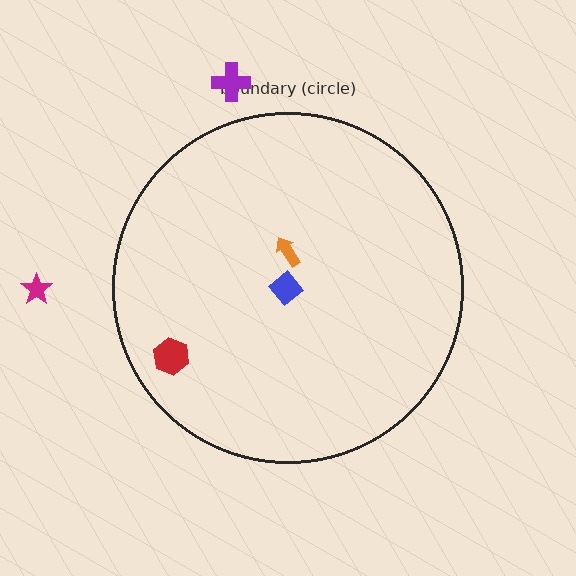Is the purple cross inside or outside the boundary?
Outside.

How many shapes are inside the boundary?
3 inside, 2 outside.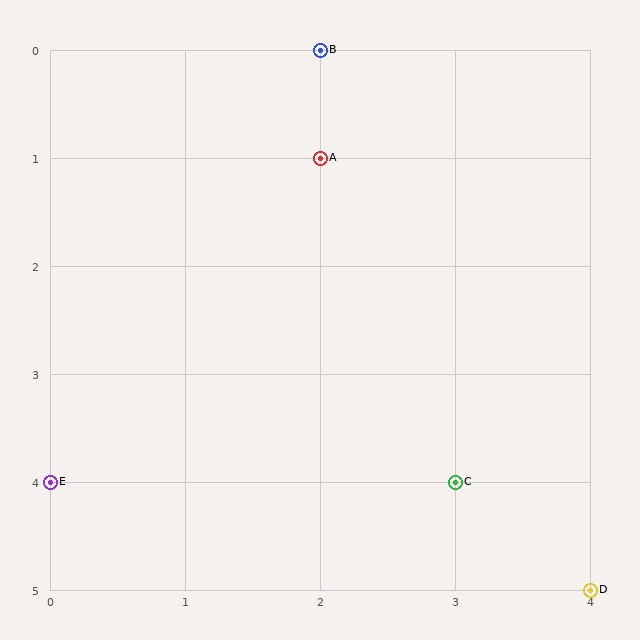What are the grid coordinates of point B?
Point B is at grid coordinates (2, 0).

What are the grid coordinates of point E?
Point E is at grid coordinates (0, 4).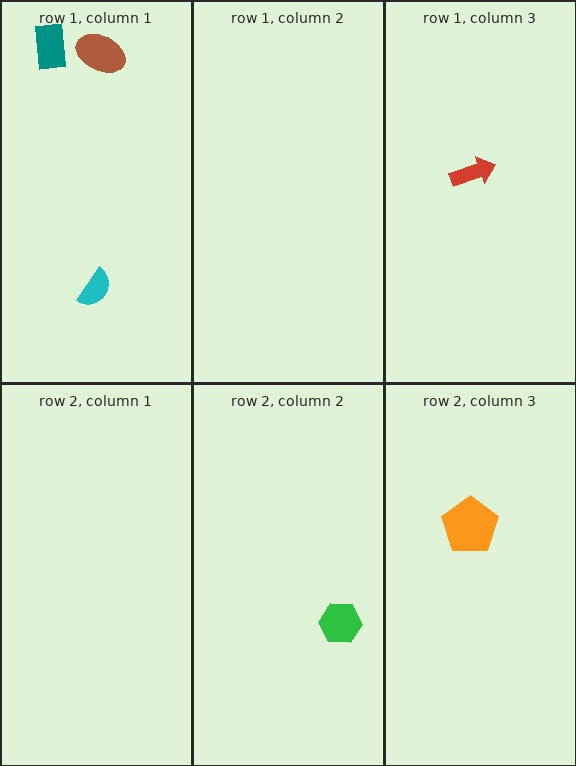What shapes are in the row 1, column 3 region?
The red arrow.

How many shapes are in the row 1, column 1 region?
3.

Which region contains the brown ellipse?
The row 1, column 1 region.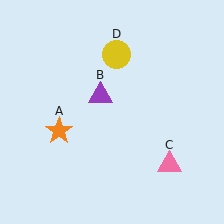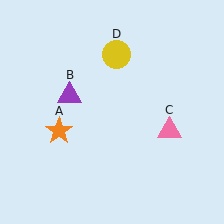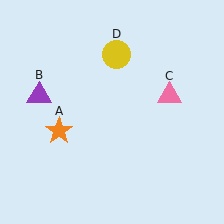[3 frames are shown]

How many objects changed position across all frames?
2 objects changed position: purple triangle (object B), pink triangle (object C).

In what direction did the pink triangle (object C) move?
The pink triangle (object C) moved up.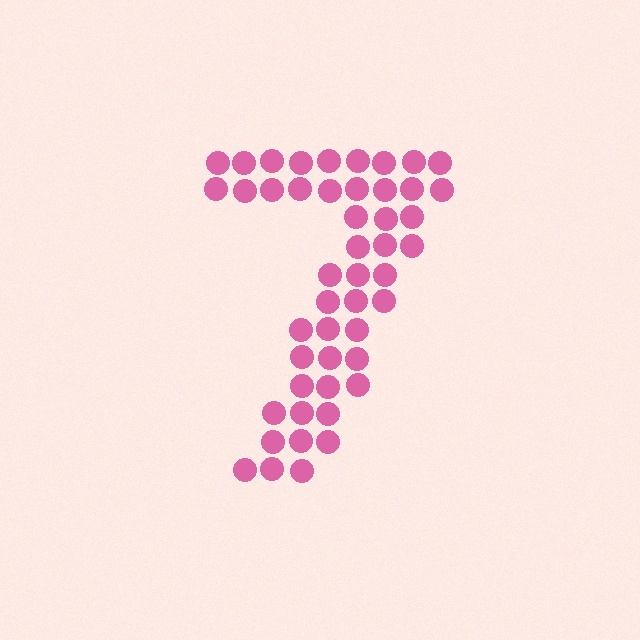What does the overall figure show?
The overall figure shows the digit 7.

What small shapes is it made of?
It is made of small circles.